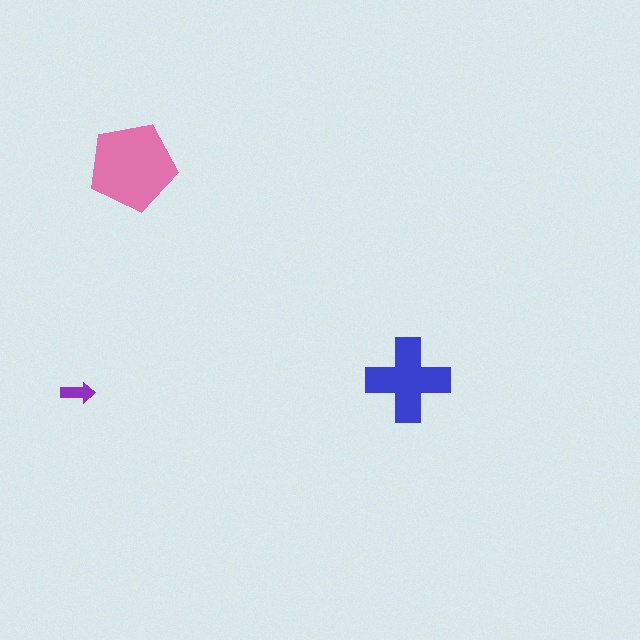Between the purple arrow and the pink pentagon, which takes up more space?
The pink pentagon.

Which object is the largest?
The pink pentagon.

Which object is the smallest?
The purple arrow.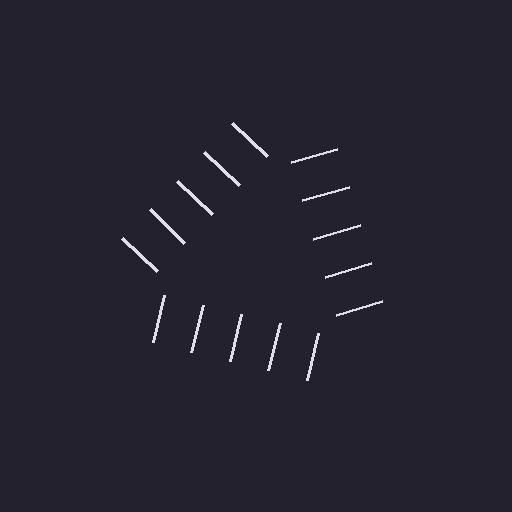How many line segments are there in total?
15 — 5 along each of the 3 edges.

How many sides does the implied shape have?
3 sides — the line-ends trace a triangle.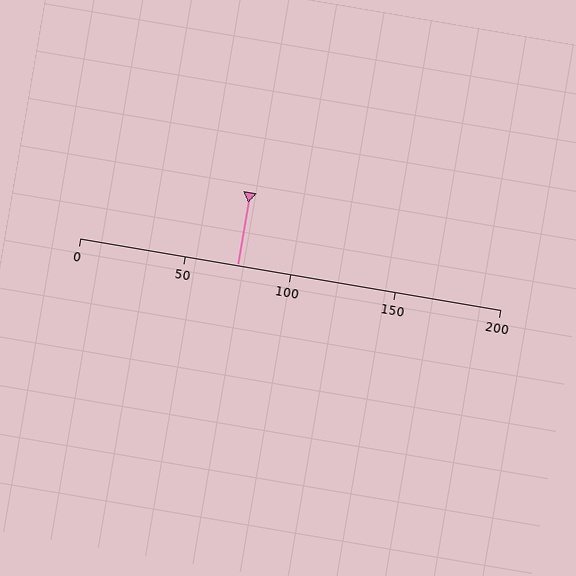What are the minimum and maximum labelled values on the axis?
The axis runs from 0 to 200.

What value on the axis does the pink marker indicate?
The marker indicates approximately 75.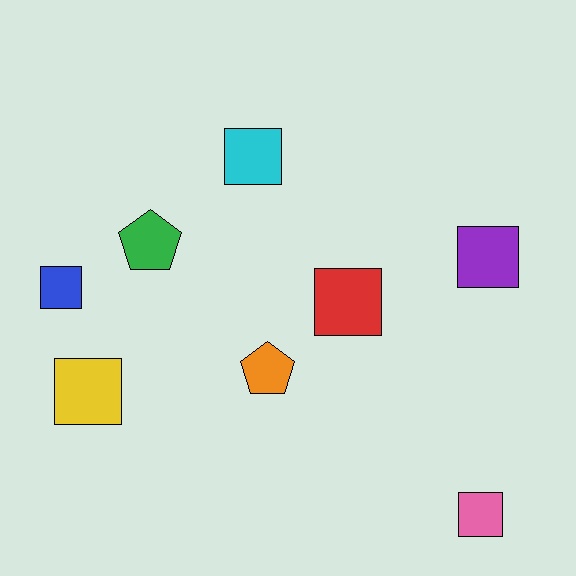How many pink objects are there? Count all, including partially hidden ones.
There is 1 pink object.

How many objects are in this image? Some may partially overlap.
There are 8 objects.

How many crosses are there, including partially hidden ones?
There are no crosses.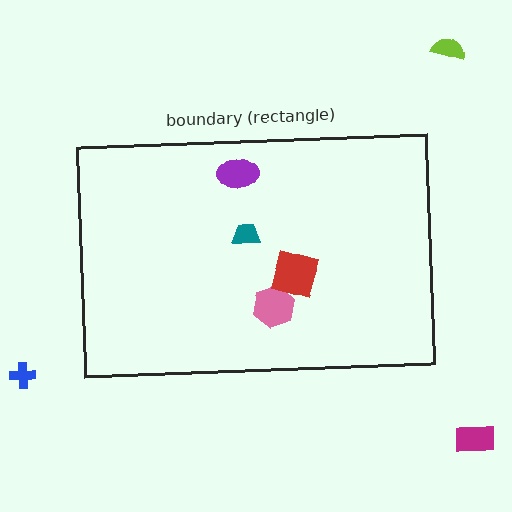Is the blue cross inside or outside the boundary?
Outside.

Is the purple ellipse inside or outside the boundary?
Inside.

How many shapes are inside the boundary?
4 inside, 3 outside.